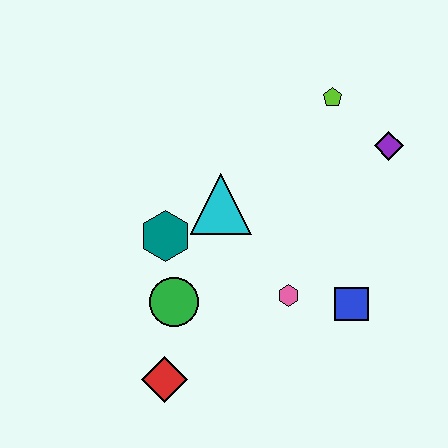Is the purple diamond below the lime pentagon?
Yes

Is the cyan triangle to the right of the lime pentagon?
No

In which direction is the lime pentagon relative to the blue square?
The lime pentagon is above the blue square.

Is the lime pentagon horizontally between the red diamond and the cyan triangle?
No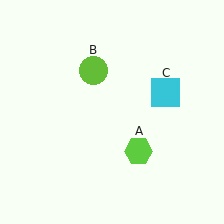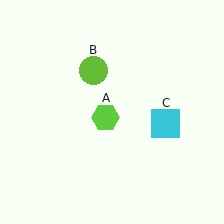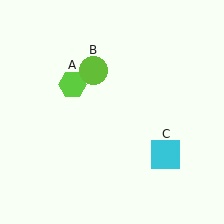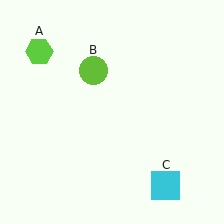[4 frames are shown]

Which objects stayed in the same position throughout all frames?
Lime circle (object B) remained stationary.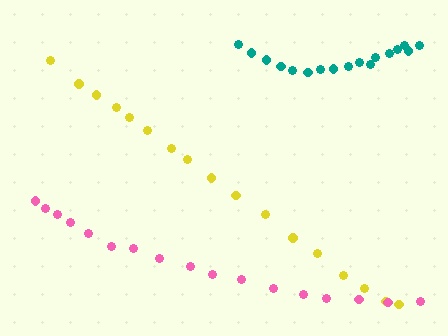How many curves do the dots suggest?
There are 3 distinct paths.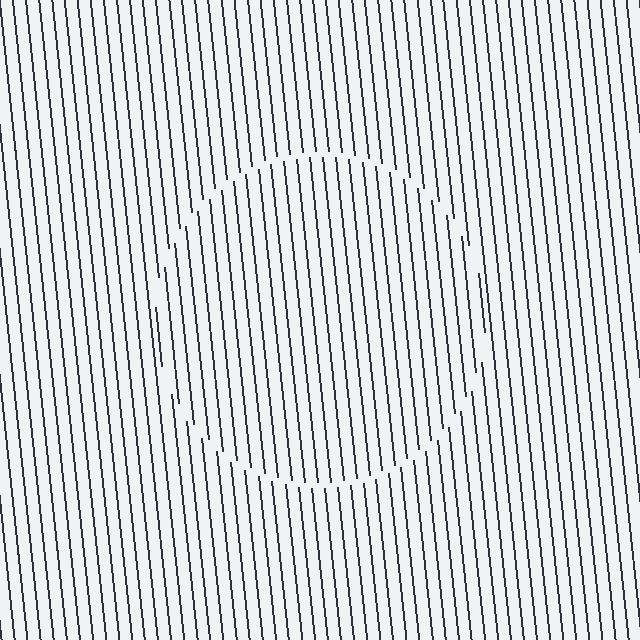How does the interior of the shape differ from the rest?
The interior of the shape contains the same grating, shifted by half a period — the contour is defined by the phase discontinuity where line-ends from the inner and outer gratings abut.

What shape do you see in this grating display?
An illusory circle. The interior of the shape contains the same grating, shifted by half a period — the contour is defined by the phase discontinuity where line-ends from the inner and outer gratings abut.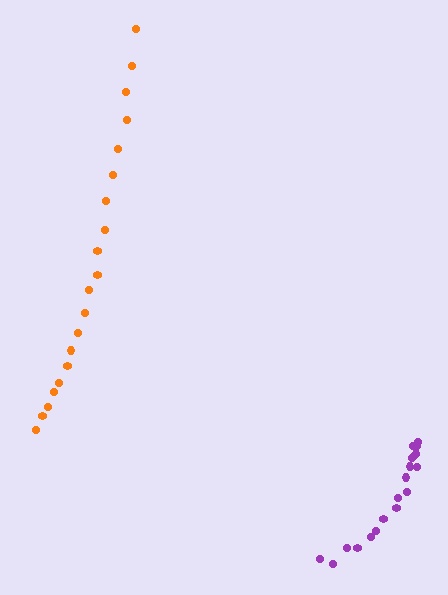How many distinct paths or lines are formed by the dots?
There are 2 distinct paths.